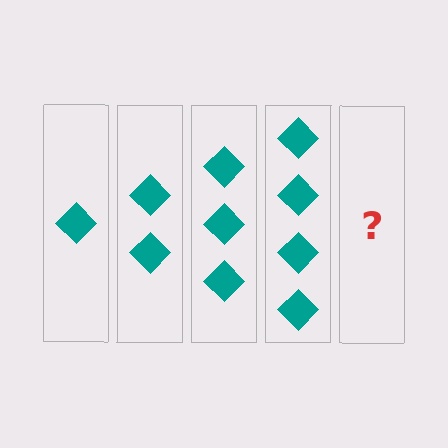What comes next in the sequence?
The next element should be 5 diamonds.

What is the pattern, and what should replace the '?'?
The pattern is that each step adds one more diamond. The '?' should be 5 diamonds.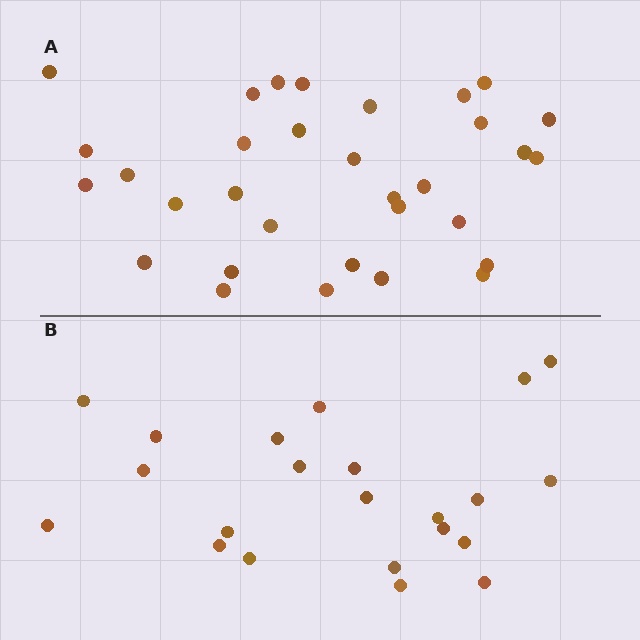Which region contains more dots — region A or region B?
Region A (the top region) has more dots.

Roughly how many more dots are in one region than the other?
Region A has roughly 10 or so more dots than region B.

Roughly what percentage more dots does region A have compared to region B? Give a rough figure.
About 45% more.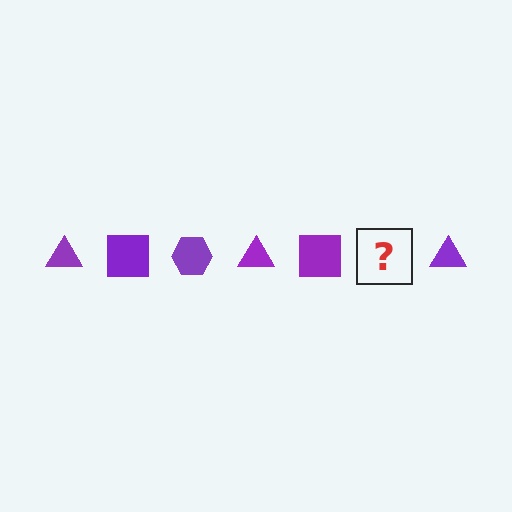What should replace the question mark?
The question mark should be replaced with a purple hexagon.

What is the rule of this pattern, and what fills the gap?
The rule is that the pattern cycles through triangle, square, hexagon shapes in purple. The gap should be filled with a purple hexagon.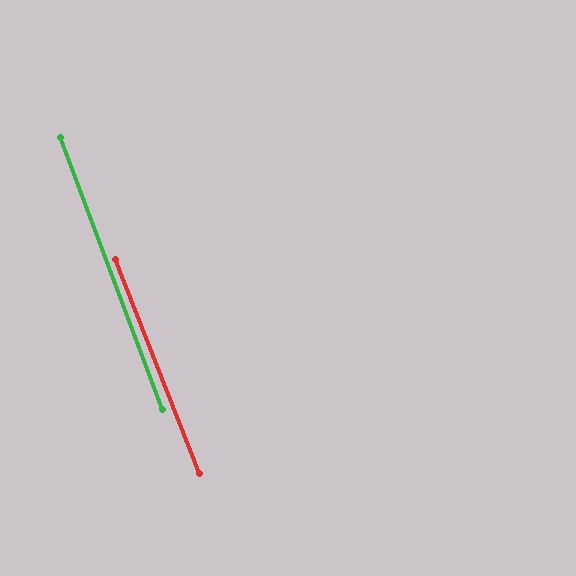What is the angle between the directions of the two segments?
Approximately 1 degree.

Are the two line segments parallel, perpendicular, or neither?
Parallel — their directions differ by only 0.8°.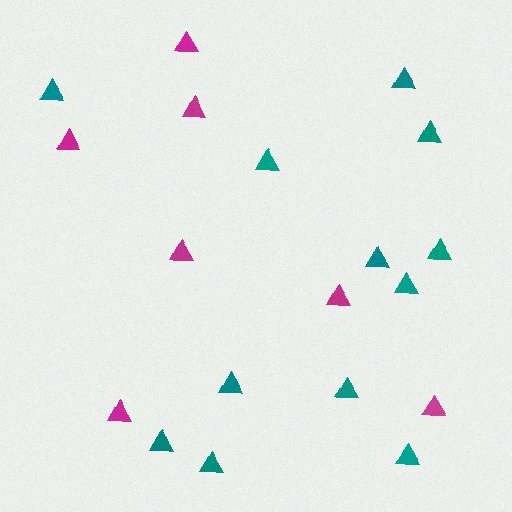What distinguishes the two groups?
There are 2 groups: one group of teal triangles (12) and one group of magenta triangles (7).